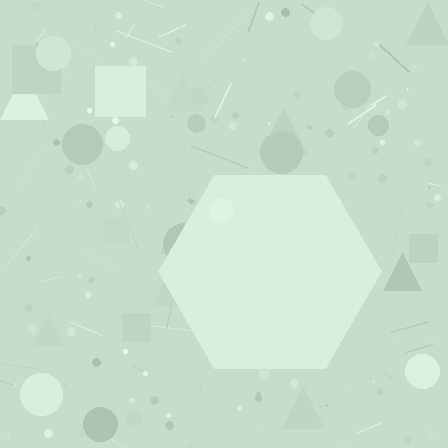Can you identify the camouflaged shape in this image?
The camouflaged shape is a hexagon.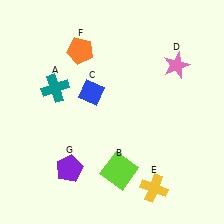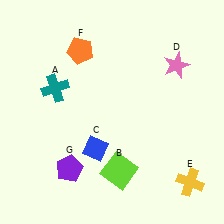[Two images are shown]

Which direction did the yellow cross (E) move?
The yellow cross (E) moved right.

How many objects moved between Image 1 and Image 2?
2 objects moved between the two images.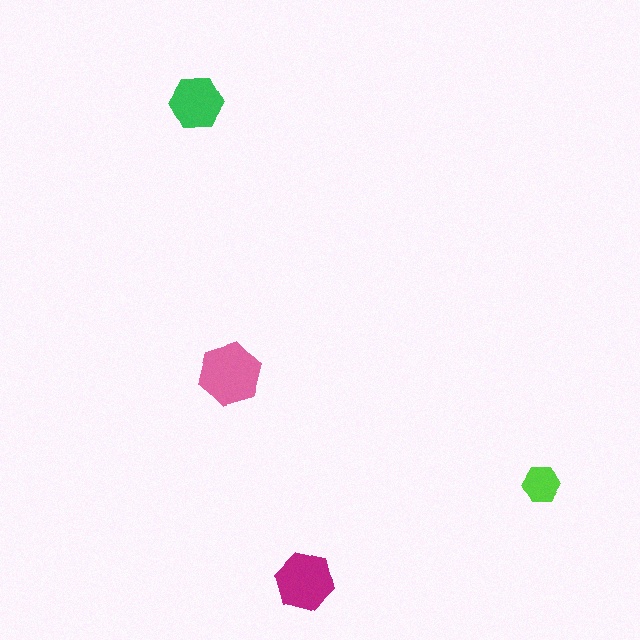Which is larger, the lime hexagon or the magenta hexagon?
The magenta one.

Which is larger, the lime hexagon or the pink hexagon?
The pink one.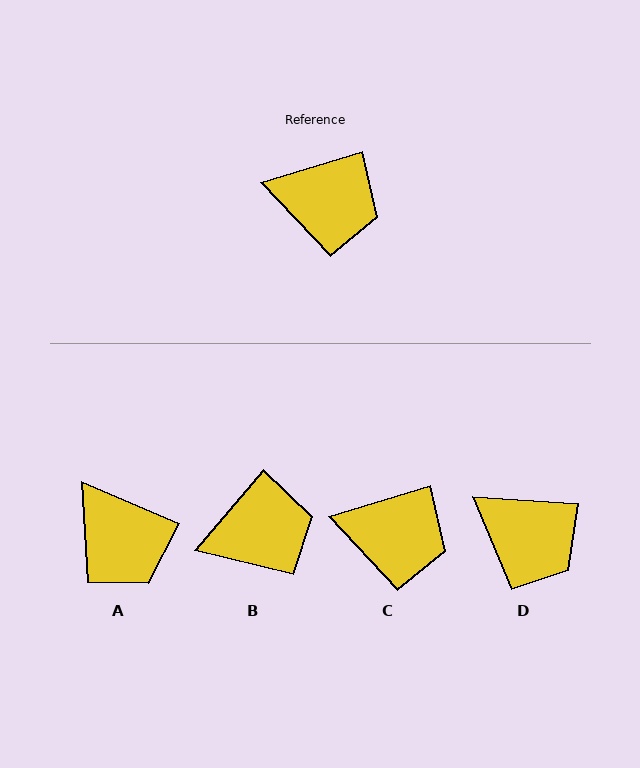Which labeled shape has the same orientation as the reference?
C.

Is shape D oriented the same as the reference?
No, it is off by about 21 degrees.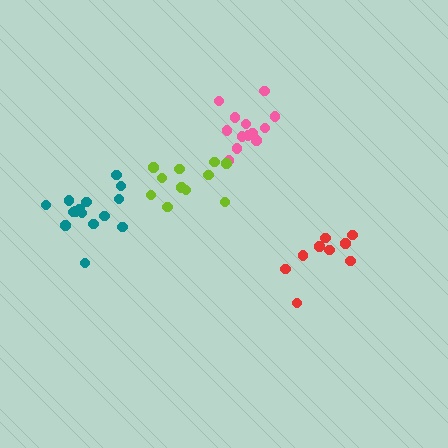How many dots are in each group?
Group 1: 9 dots, Group 2: 13 dots, Group 3: 15 dots, Group 4: 11 dots (48 total).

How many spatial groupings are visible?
There are 4 spatial groupings.